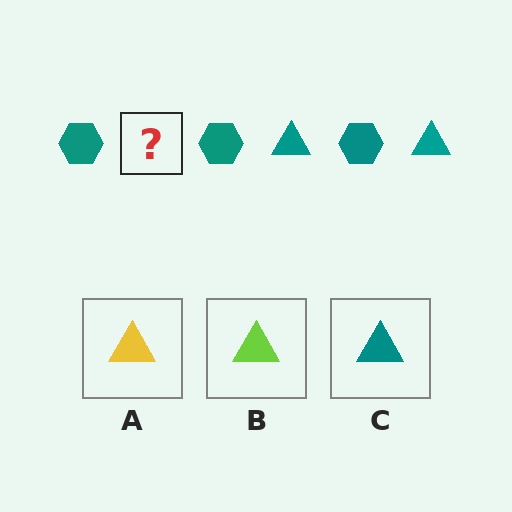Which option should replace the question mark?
Option C.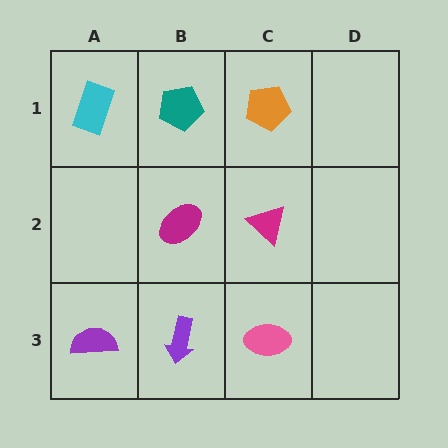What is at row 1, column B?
A teal pentagon.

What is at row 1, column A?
A cyan rectangle.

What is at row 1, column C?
An orange pentagon.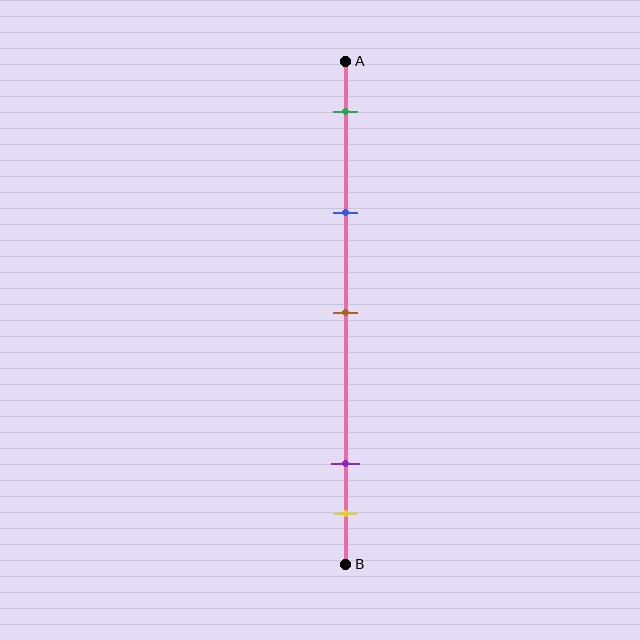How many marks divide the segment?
There are 5 marks dividing the segment.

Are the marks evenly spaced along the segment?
No, the marks are not evenly spaced.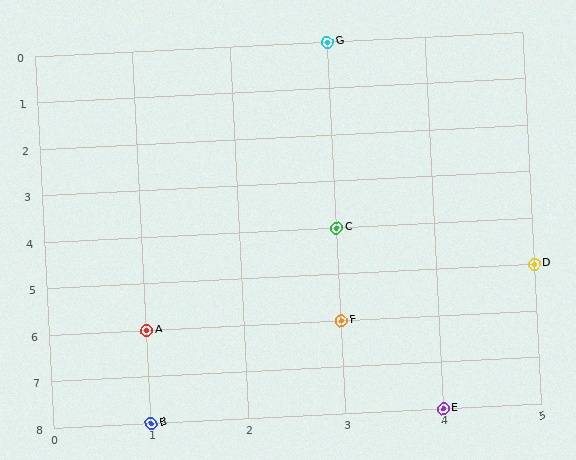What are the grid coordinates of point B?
Point B is at grid coordinates (1, 8).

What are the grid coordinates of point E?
Point E is at grid coordinates (4, 8).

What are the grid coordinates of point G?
Point G is at grid coordinates (3, 0).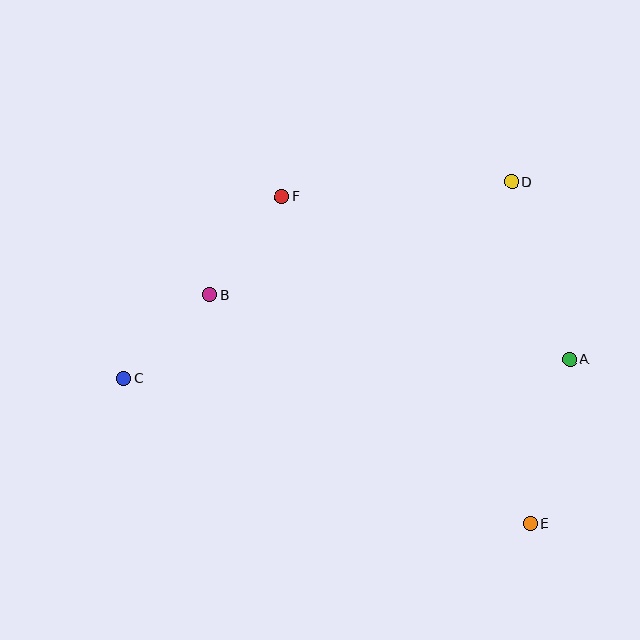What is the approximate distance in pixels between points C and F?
The distance between C and F is approximately 241 pixels.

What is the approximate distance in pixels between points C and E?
The distance between C and E is approximately 432 pixels.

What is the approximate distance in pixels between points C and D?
The distance between C and D is approximately 435 pixels.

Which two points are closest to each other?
Points B and C are closest to each other.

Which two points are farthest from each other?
Points A and C are farthest from each other.